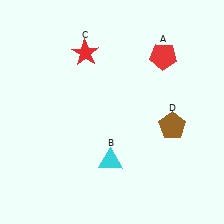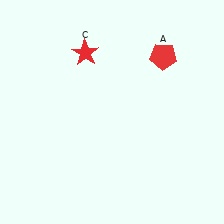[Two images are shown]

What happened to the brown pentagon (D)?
The brown pentagon (D) was removed in Image 2. It was in the bottom-right area of Image 1.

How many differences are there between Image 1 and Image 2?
There are 2 differences between the two images.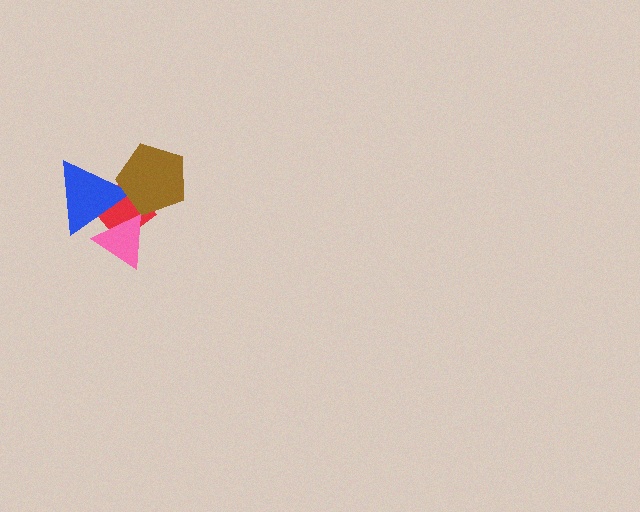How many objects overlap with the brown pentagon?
2 objects overlap with the brown pentagon.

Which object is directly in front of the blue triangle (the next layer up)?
The brown pentagon is directly in front of the blue triangle.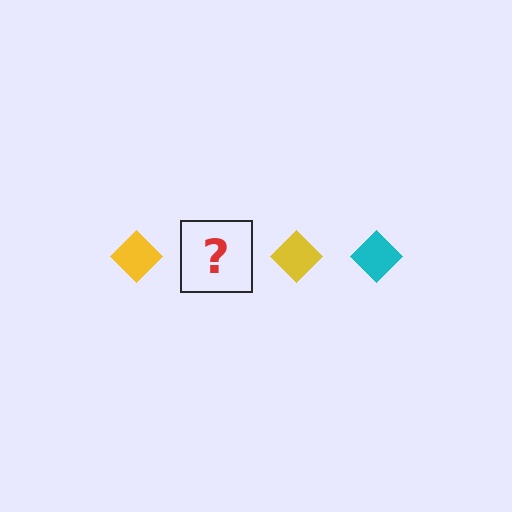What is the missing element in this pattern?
The missing element is a cyan diamond.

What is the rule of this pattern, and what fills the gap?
The rule is that the pattern cycles through yellow, cyan diamonds. The gap should be filled with a cyan diamond.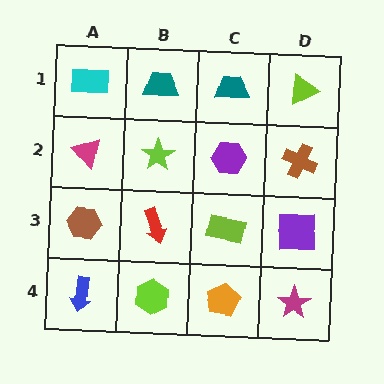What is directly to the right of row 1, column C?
A lime triangle.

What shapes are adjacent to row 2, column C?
A teal trapezoid (row 1, column C), a lime rectangle (row 3, column C), a lime star (row 2, column B), a brown cross (row 2, column D).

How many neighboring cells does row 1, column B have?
3.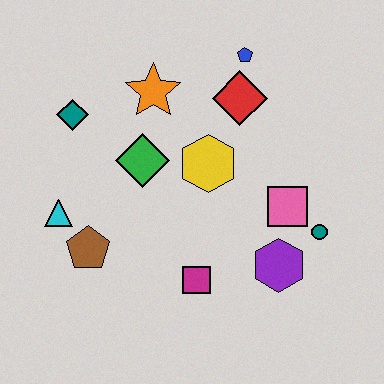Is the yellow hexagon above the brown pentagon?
Yes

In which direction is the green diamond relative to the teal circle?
The green diamond is to the left of the teal circle.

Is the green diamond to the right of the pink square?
No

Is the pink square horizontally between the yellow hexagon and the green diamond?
No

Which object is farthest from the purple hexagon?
The teal diamond is farthest from the purple hexagon.